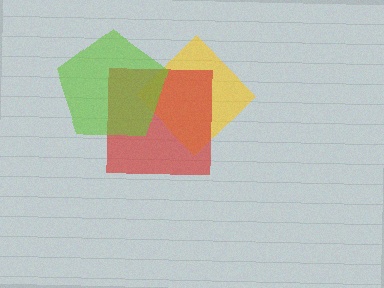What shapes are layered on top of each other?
The layered shapes are: a yellow diamond, a red square, a lime pentagon.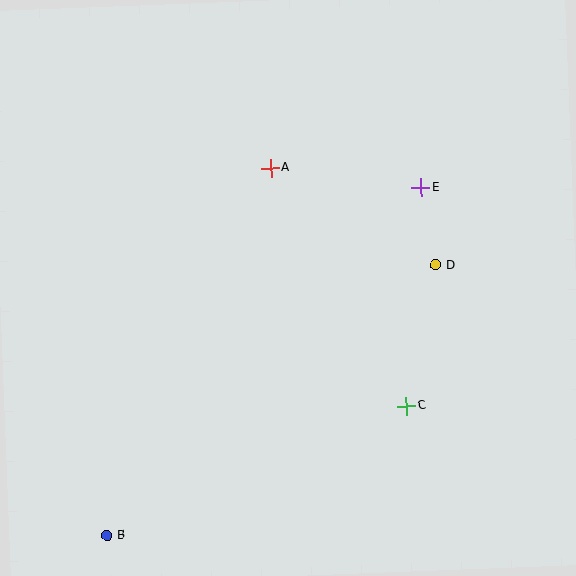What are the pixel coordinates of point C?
Point C is at (406, 406).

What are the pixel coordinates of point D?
Point D is at (435, 265).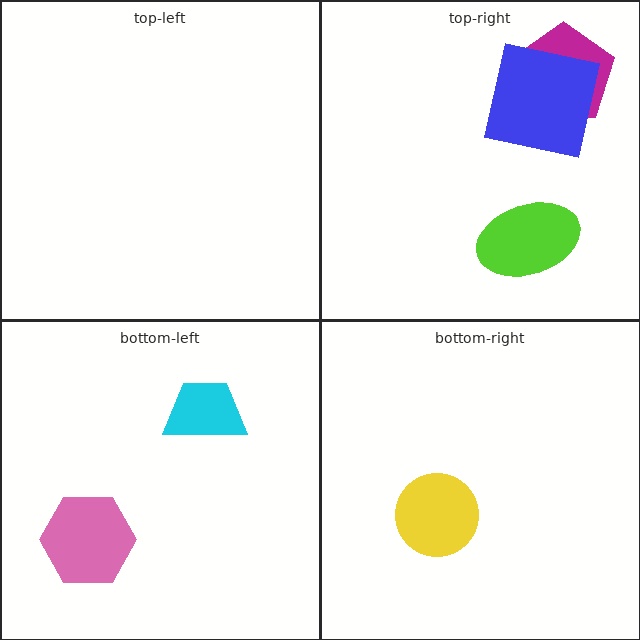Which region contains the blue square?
The top-right region.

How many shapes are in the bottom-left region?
2.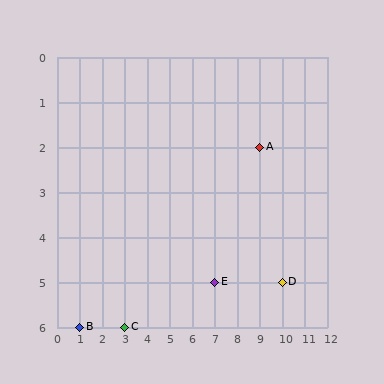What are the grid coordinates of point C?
Point C is at grid coordinates (3, 6).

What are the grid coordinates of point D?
Point D is at grid coordinates (10, 5).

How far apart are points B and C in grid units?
Points B and C are 2 columns apart.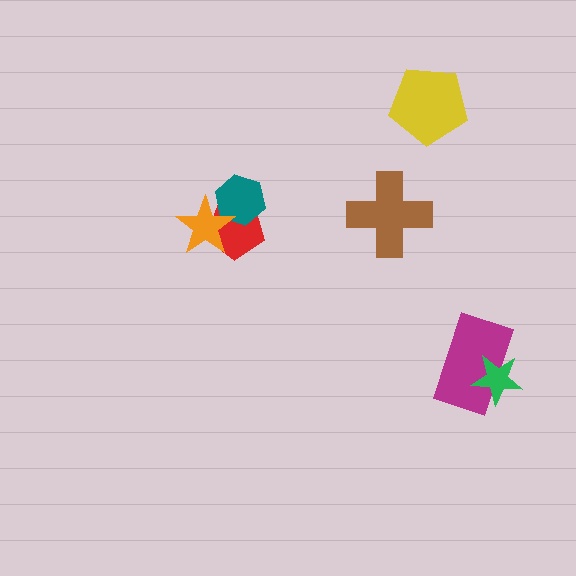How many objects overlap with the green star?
1 object overlaps with the green star.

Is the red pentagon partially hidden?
Yes, it is partially covered by another shape.